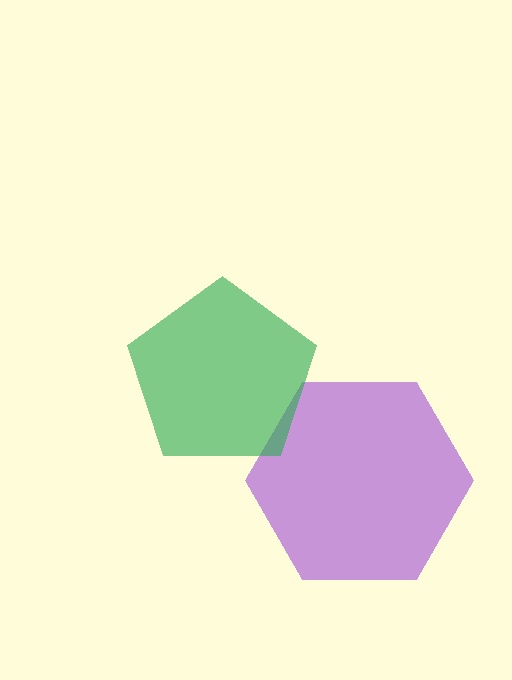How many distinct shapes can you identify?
There are 2 distinct shapes: a purple hexagon, a green pentagon.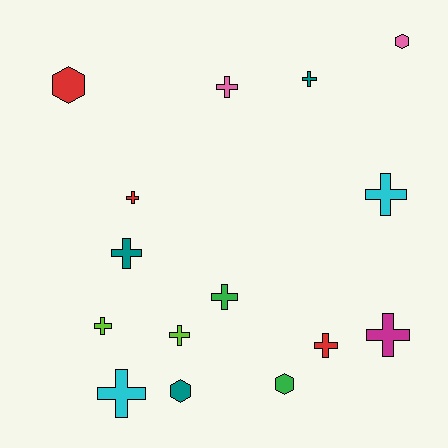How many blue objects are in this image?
There are no blue objects.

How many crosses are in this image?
There are 11 crosses.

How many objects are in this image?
There are 15 objects.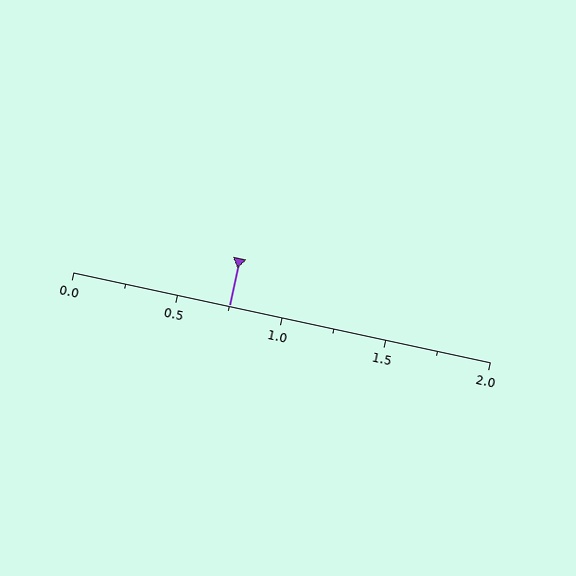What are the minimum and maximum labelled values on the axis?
The axis runs from 0.0 to 2.0.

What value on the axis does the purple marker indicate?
The marker indicates approximately 0.75.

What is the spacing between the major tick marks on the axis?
The major ticks are spaced 0.5 apart.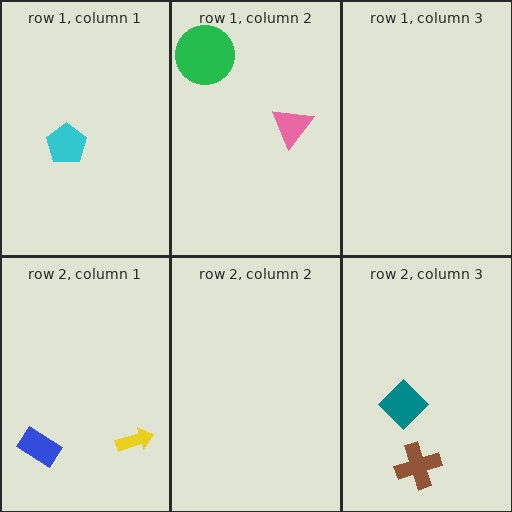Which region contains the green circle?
The row 1, column 2 region.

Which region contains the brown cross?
The row 2, column 3 region.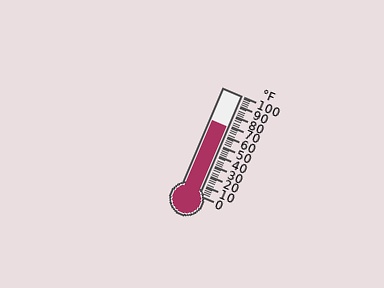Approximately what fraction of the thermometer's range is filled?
The thermometer is filled to approximately 70% of its range.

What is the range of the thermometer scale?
The thermometer scale ranges from 0°F to 100°F.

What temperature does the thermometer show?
The thermometer shows approximately 68°F.